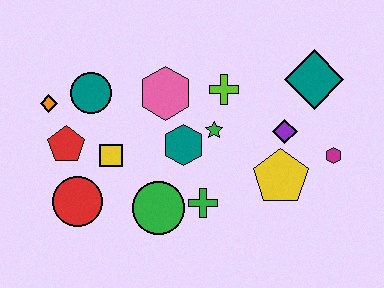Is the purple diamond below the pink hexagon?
Yes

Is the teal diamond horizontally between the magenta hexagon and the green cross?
Yes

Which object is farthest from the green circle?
The teal diamond is farthest from the green circle.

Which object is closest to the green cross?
The green circle is closest to the green cross.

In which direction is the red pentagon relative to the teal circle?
The red pentagon is below the teal circle.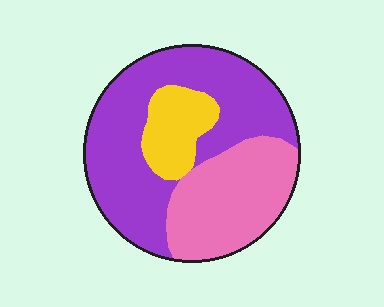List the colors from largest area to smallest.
From largest to smallest: purple, pink, yellow.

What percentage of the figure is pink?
Pink takes up about one third (1/3) of the figure.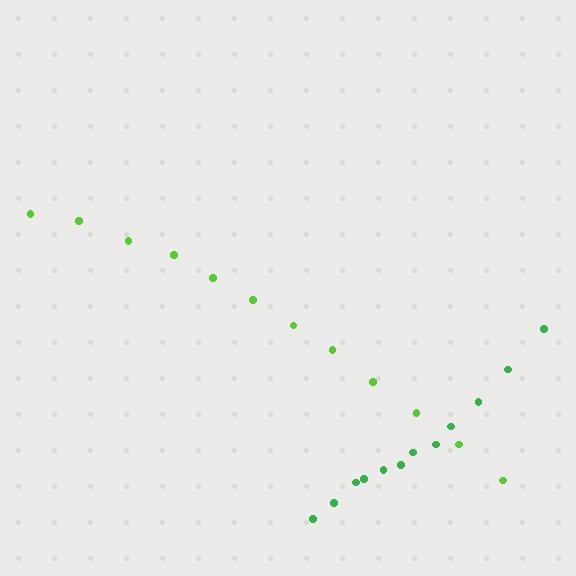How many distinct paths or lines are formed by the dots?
There are 2 distinct paths.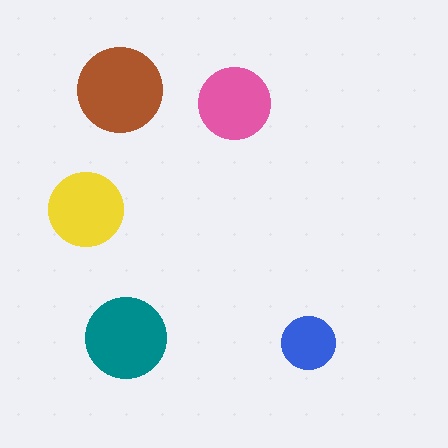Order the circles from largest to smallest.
the brown one, the teal one, the yellow one, the pink one, the blue one.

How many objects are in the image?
There are 5 objects in the image.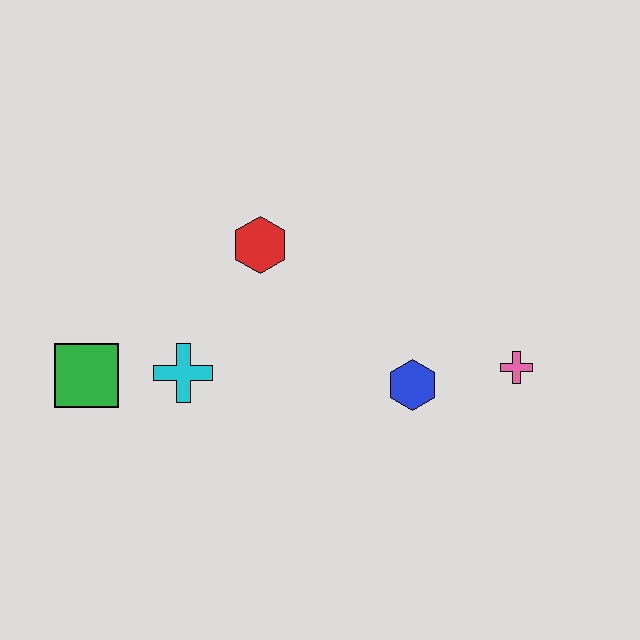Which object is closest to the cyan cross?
The green square is closest to the cyan cross.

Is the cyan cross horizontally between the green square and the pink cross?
Yes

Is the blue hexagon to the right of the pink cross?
No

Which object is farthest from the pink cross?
The green square is farthest from the pink cross.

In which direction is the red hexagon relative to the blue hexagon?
The red hexagon is to the left of the blue hexagon.